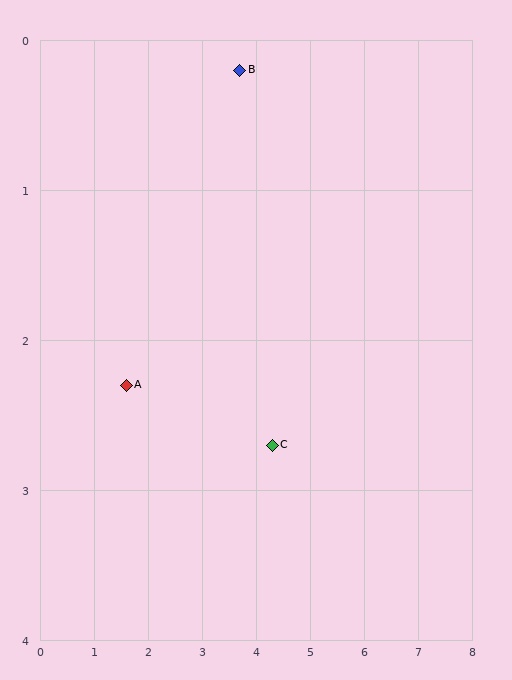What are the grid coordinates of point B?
Point B is at approximately (3.7, 0.2).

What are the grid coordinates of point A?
Point A is at approximately (1.6, 2.3).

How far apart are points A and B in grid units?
Points A and B are about 3.0 grid units apart.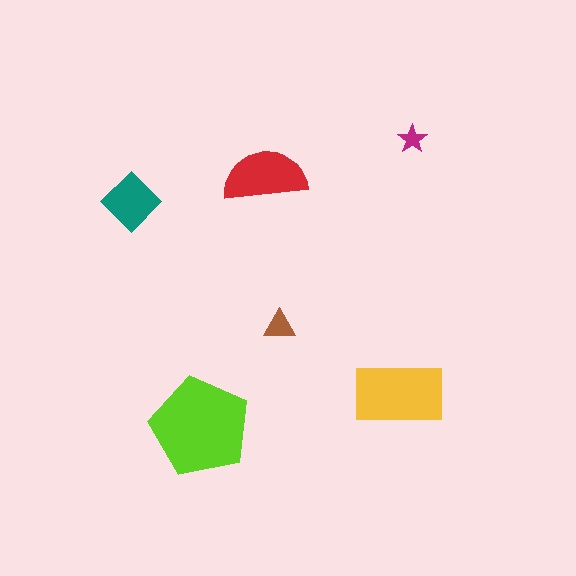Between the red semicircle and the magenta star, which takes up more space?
The red semicircle.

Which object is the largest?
The lime pentagon.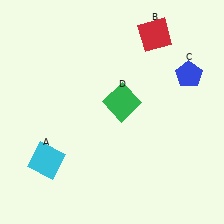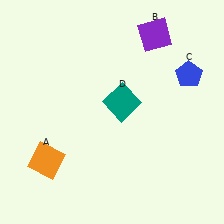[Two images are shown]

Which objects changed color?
A changed from cyan to orange. B changed from red to purple. D changed from green to teal.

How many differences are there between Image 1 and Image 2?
There are 3 differences between the two images.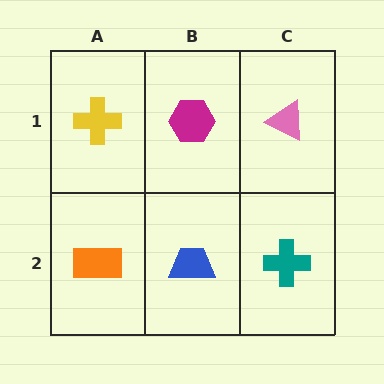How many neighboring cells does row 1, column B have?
3.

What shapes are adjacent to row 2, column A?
A yellow cross (row 1, column A), a blue trapezoid (row 2, column B).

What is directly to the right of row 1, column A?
A magenta hexagon.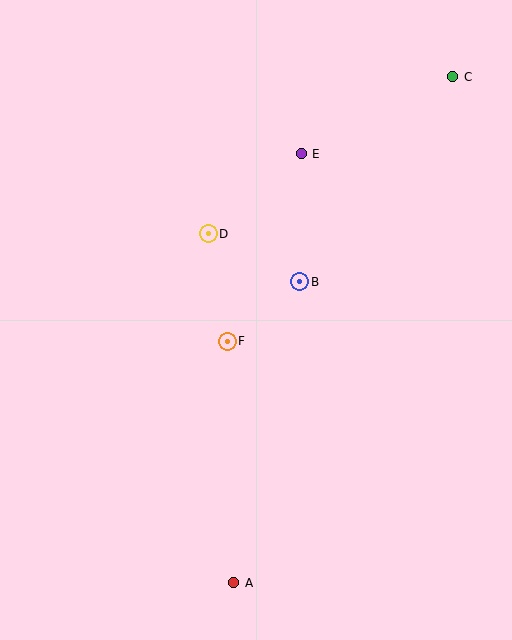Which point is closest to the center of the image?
Point F at (227, 341) is closest to the center.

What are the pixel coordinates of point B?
Point B is at (300, 282).